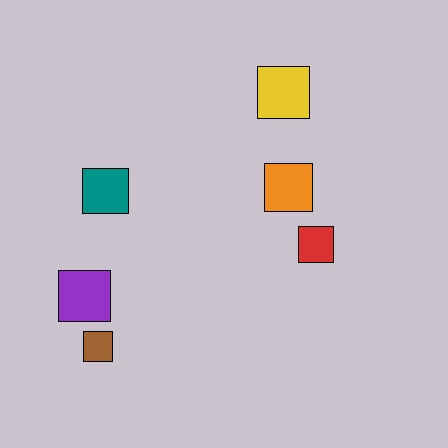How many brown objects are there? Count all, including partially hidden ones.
There is 1 brown object.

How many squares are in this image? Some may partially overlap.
There are 6 squares.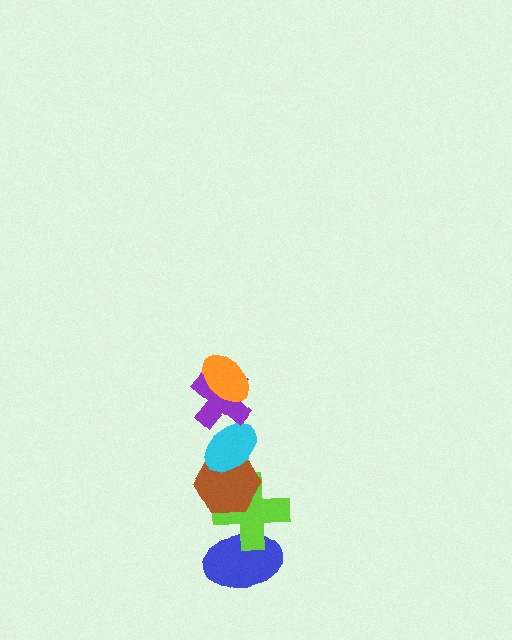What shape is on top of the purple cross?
The orange ellipse is on top of the purple cross.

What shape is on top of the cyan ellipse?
The purple cross is on top of the cyan ellipse.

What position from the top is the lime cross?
The lime cross is 5th from the top.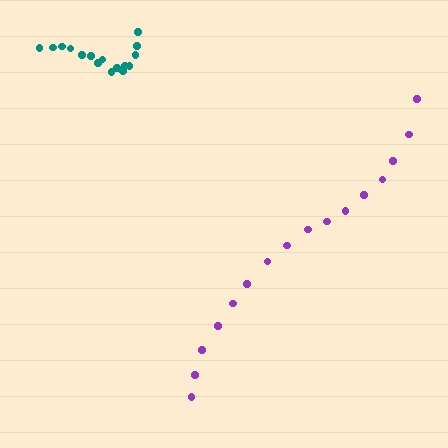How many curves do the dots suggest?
There are 2 distinct paths.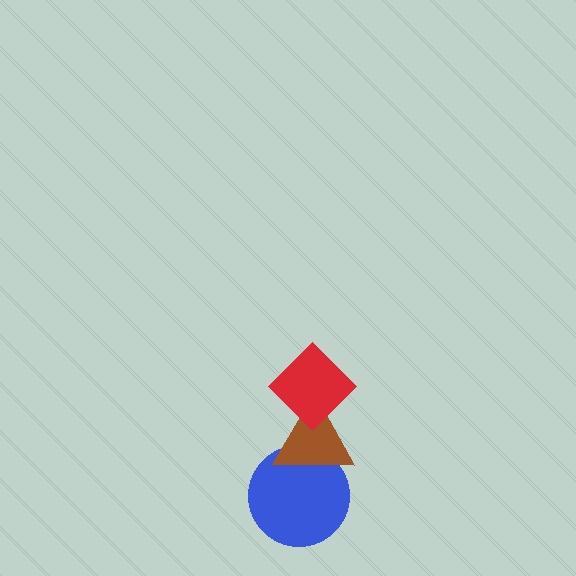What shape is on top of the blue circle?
The brown triangle is on top of the blue circle.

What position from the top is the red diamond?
The red diamond is 1st from the top.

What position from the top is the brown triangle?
The brown triangle is 2nd from the top.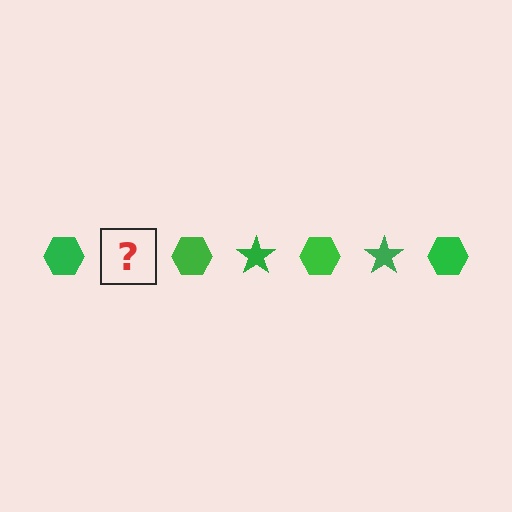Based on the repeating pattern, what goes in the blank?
The blank should be a green star.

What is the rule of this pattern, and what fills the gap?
The rule is that the pattern cycles through hexagon, star shapes in green. The gap should be filled with a green star.